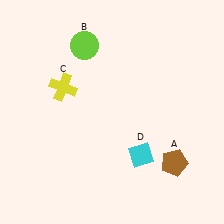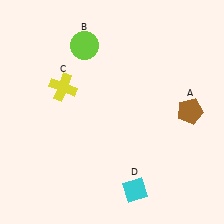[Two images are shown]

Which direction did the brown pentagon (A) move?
The brown pentagon (A) moved up.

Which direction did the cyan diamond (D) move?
The cyan diamond (D) moved down.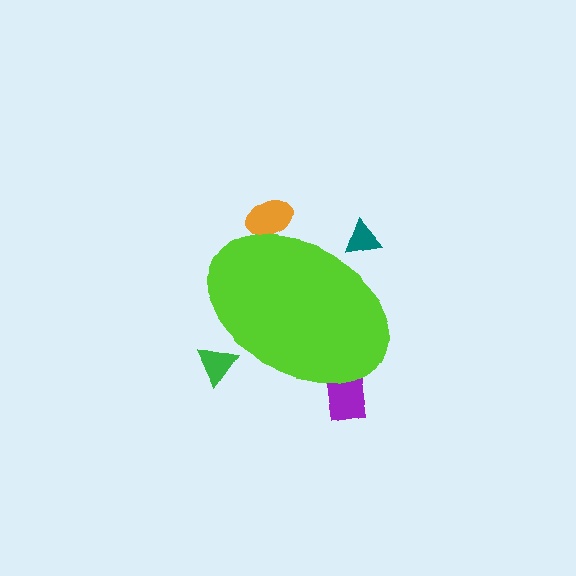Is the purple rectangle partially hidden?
Yes, the purple rectangle is partially hidden behind the lime ellipse.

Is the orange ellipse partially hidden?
Yes, the orange ellipse is partially hidden behind the lime ellipse.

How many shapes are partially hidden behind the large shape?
4 shapes are partially hidden.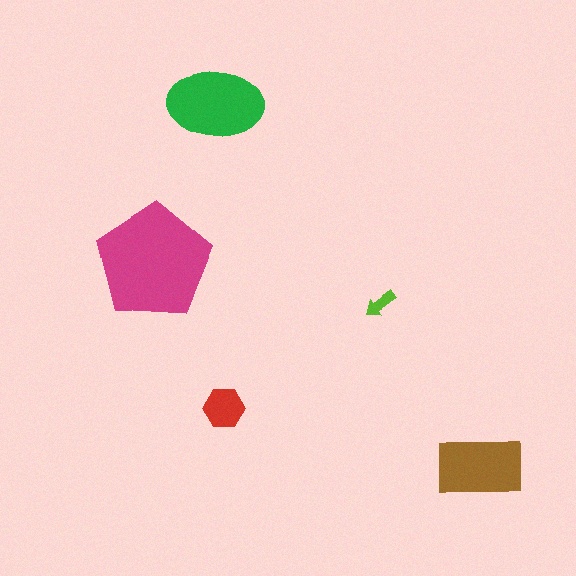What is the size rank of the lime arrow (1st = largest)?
5th.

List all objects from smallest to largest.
The lime arrow, the red hexagon, the brown rectangle, the green ellipse, the magenta pentagon.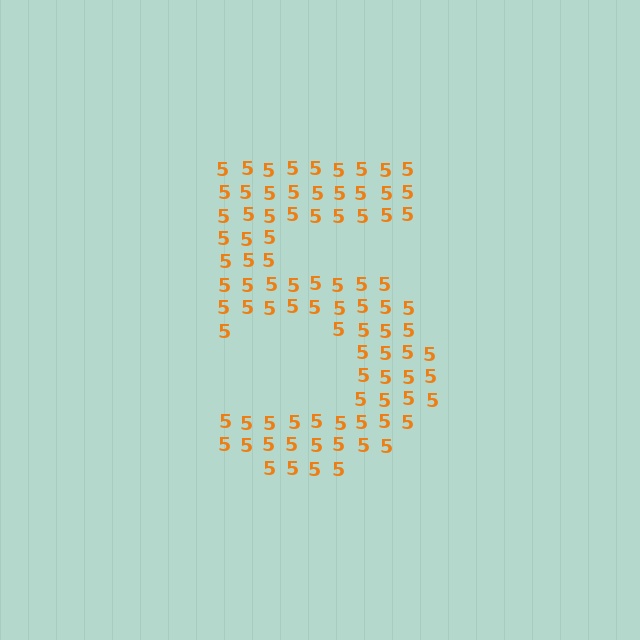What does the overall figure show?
The overall figure shows the digit 5.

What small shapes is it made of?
It is made of small digit 5's.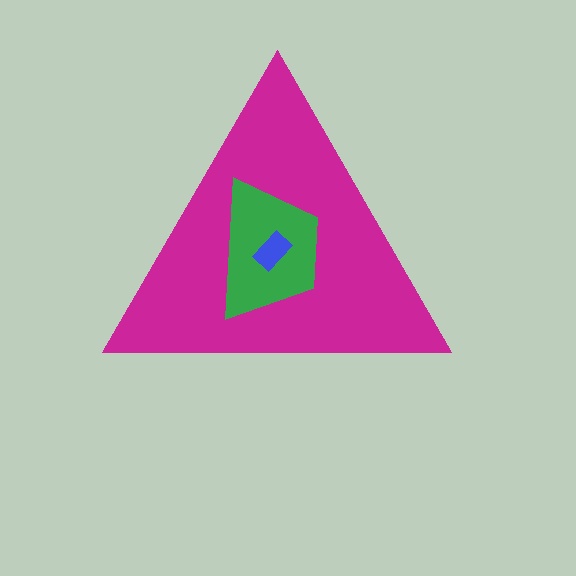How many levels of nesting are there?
3.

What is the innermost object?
The blue rectangle.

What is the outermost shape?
The magenta triangle.